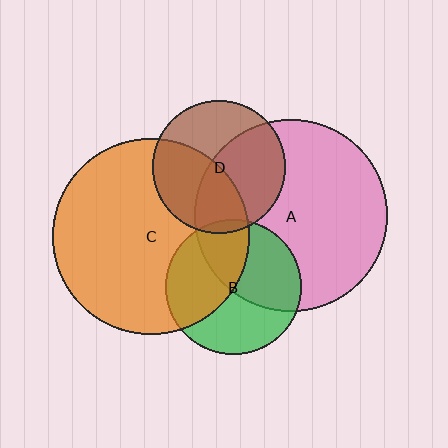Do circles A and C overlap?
Yes.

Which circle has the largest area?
Circle C (orange).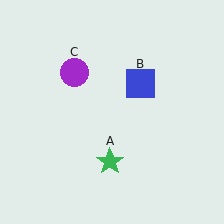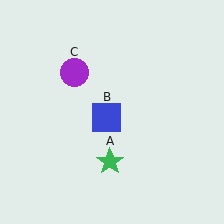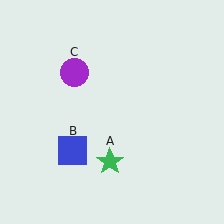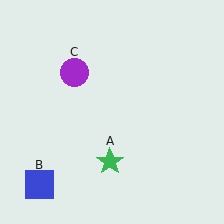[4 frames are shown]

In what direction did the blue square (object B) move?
The blue square (object B) moved down and to the left.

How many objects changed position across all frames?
1 object changed position: blue square (object B).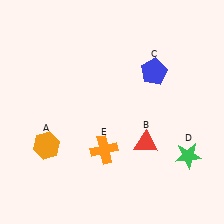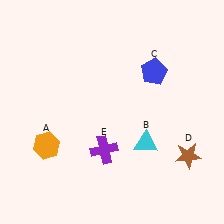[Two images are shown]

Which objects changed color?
B changed from red to cyan. D changed from green to brown. E changed from orange to purple.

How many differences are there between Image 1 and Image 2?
There are 3 differences between the two images.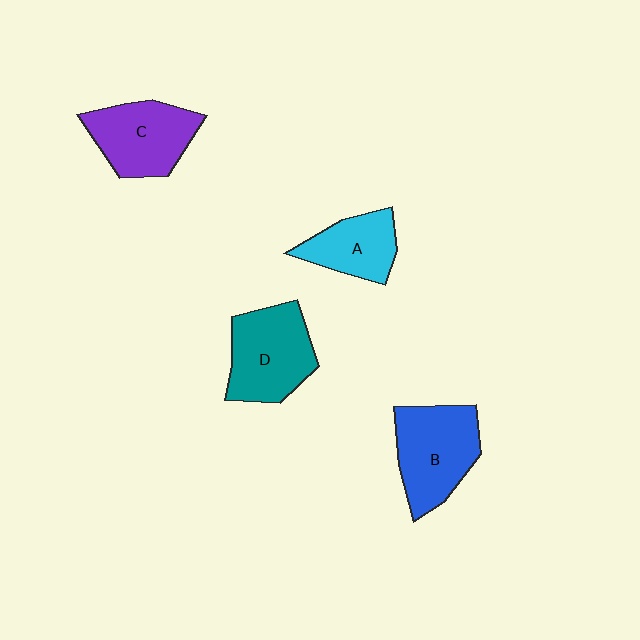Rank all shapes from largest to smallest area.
From largest to smallest: B (blue), D (teal), C (purple), A (cyan).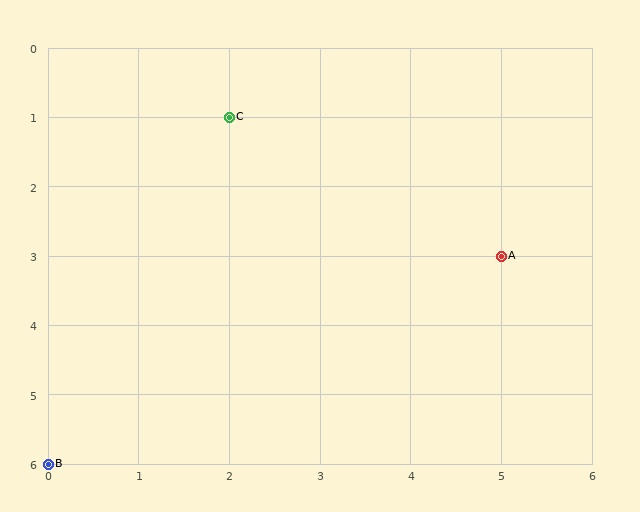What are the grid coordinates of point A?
Point A is at grid coordinates (5, 3).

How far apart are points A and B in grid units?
Points A and B are 5 columns and 3 rows apart (about 5.8 grid units diagonally).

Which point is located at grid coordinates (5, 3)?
Point A is at (5, 3).